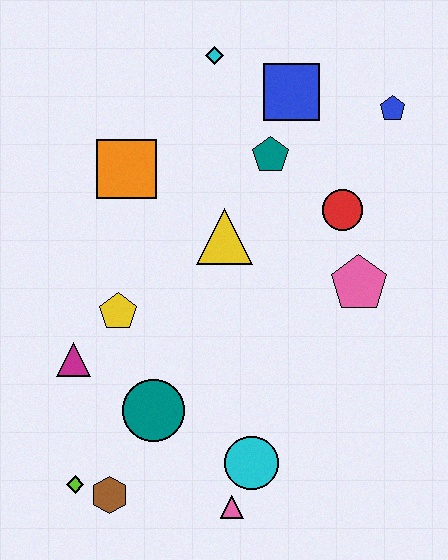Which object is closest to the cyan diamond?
The blue square is closest to the cyan diamond.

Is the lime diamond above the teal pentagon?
No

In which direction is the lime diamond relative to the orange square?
The lime diamond is below the orange square.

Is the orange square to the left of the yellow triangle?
Yes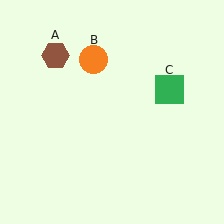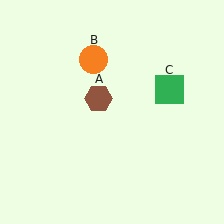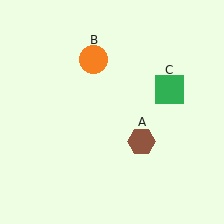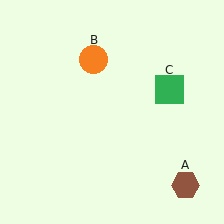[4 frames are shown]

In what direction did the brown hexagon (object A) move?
The brown hexagon (object A) moved down and to the right.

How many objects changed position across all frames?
1 object changed position: brown hexagon (object A).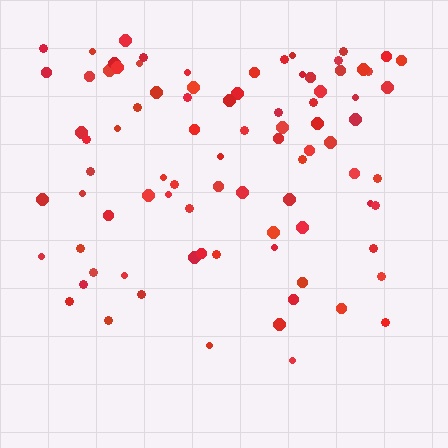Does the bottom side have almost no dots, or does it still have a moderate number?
Still a moderate number, just noticeably fewer than the top.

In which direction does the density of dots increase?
From bottom to top, with the top side densest.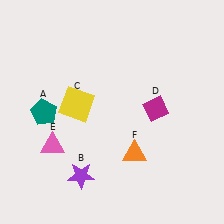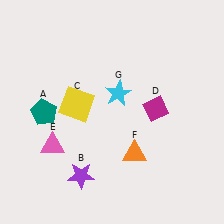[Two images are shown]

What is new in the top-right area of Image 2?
A cyan star (G) was added in the top-right area of Image 2.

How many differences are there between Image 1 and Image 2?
There is 1 difference between the two images.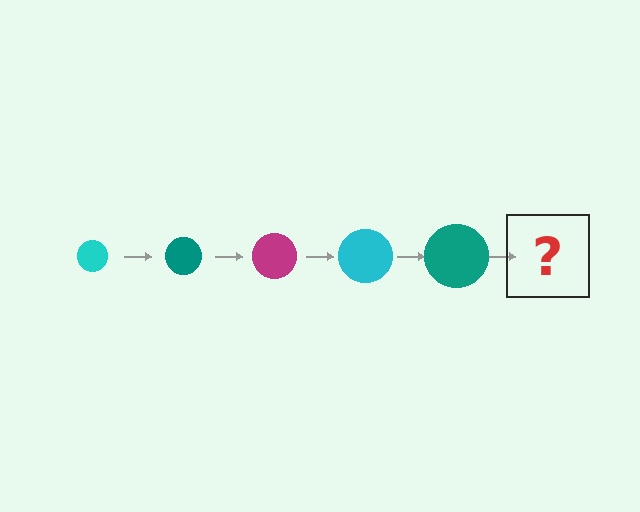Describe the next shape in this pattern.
It should be a magenta circle, larger than the previous one.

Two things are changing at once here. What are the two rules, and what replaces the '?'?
The two rules are that the circle grows larger each step and the color cycles through cyan, teal, and magenta. The '?' should be a magenta circle, larger than the previous one.